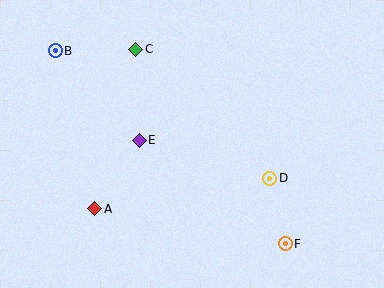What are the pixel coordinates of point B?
Point B is at (55, 51).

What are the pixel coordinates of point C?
Point C is at (136, 49).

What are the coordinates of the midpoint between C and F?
The midpoint between C and F is at (210, 147).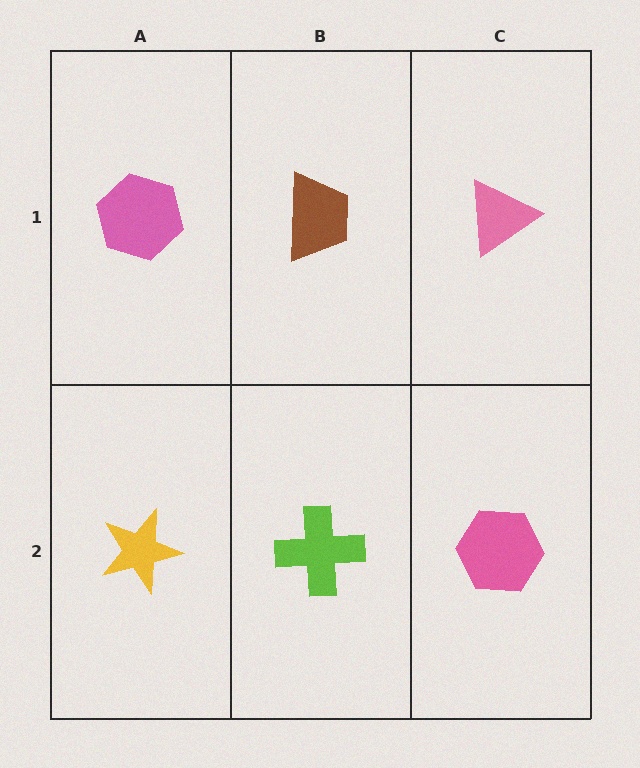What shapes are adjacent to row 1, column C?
A pink hexagon (row 2, column C), a brown trapezoid (row 1, column B).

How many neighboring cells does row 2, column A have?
2.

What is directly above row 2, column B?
A brown trapezoid.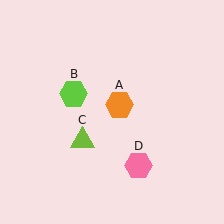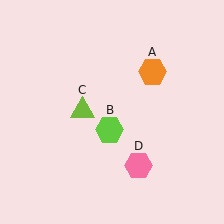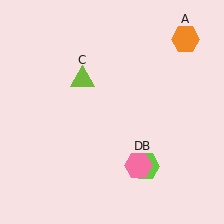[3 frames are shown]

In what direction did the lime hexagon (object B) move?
The lime hexagon (object B) moved down and to the right.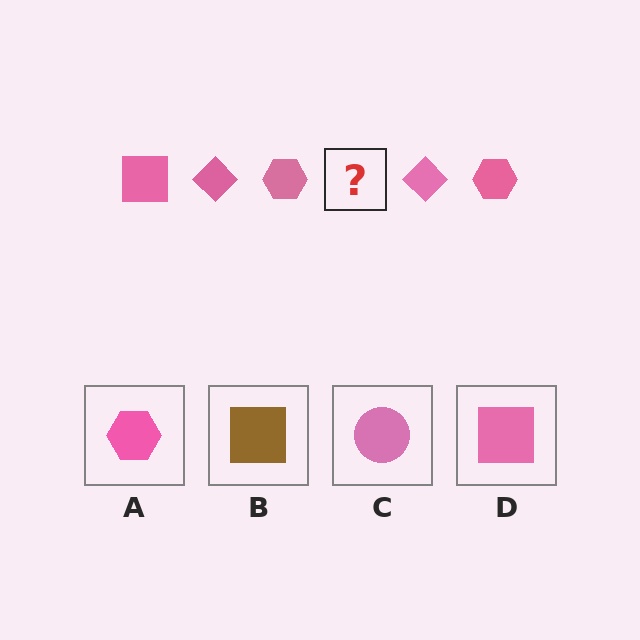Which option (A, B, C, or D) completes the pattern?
D.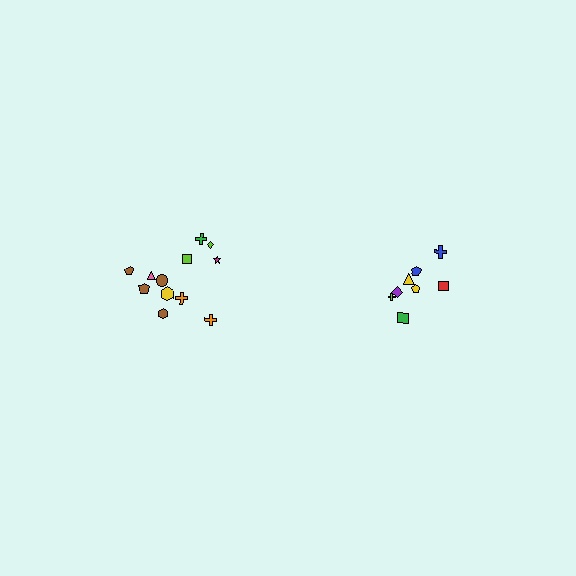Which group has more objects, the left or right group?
The left group.